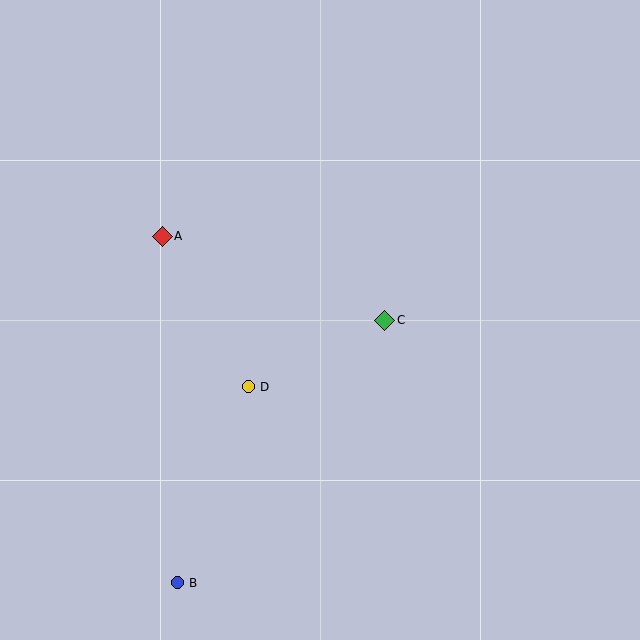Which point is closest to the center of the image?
Point C at (385, 320) is closest to the center.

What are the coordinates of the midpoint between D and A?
The midpoint between D and A is at (205, 312).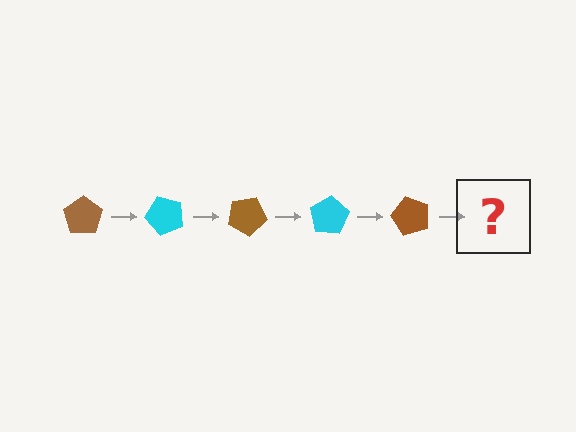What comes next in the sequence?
The next element should be a cyan pentagon, rotated 250 degrees from the start.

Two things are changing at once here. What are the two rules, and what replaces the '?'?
The two rules are that it rotates 50 degrees each step and the color cycles through brown and cyan. The '?' should be a cyan pentagon, rotated 250 degrees from the start.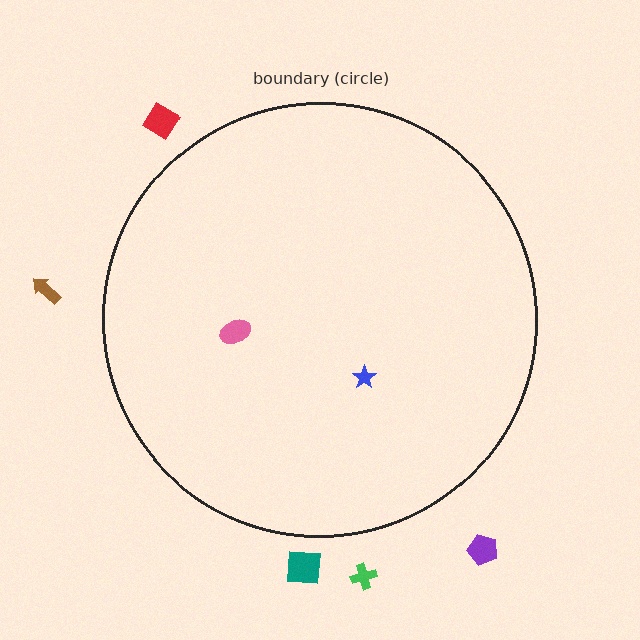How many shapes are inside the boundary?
2 inside, 5 outside.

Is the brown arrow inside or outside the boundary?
Outside.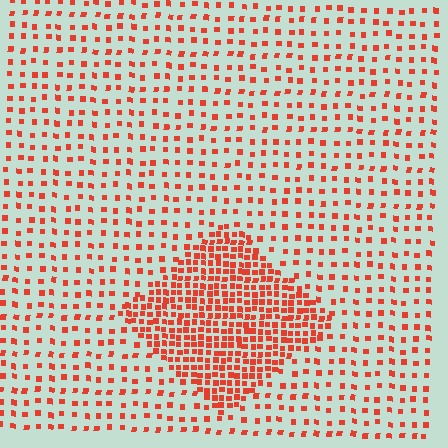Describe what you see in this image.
The image contains small red elements arranged at two different densities. A diamond-shaped region is visible where the elements are more densely packed than the surrounding area.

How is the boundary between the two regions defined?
The boundary is defined by a change in element density (approximately 2.7x ratio). All elements are the same color, size, and shape.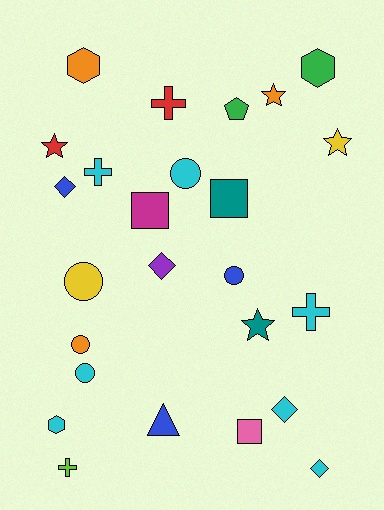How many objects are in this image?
There are 25 objects.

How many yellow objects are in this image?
There are 2 yellow objects.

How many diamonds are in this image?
There are 4 diamonds.